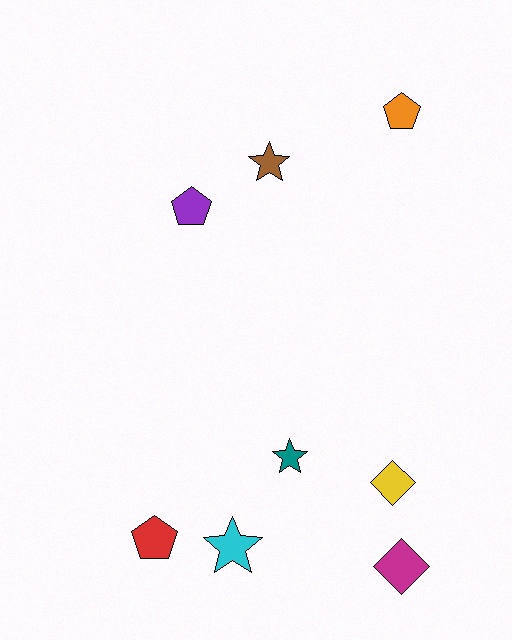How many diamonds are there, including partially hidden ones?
There are 2 diamonds.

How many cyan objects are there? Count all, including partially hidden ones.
There is 1 cyan object.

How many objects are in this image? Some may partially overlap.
There are 8 objects.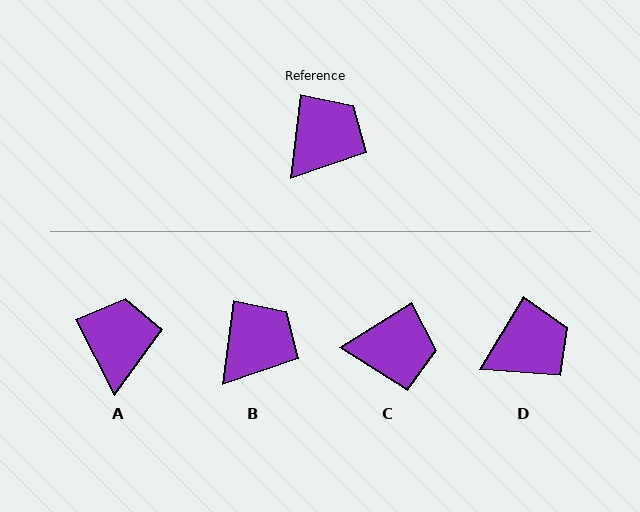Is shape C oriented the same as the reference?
No, it is off by about 51 degrees.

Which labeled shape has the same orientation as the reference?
B.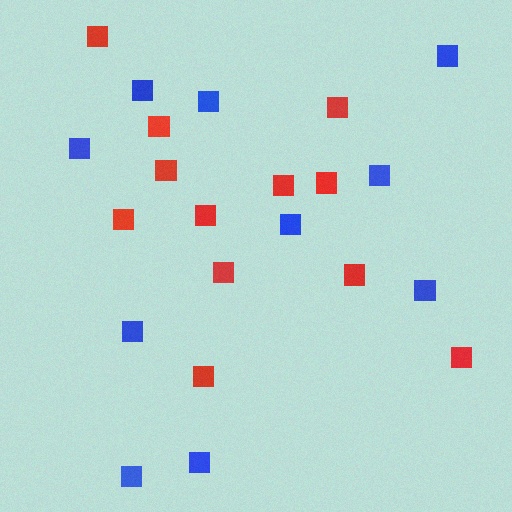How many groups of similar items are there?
There are 2 groups: one group of blue squares (10) and one group of red squares (12).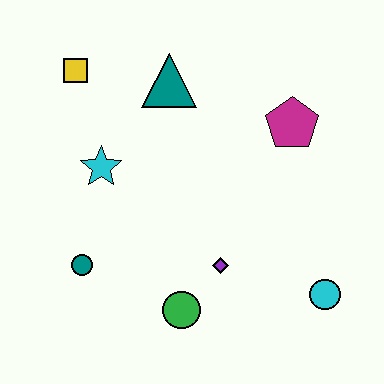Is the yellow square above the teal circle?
Yes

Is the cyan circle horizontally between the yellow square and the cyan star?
No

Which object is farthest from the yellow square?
The cyan circle is farthest from the yellow square.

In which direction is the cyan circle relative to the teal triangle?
The cyan circle is below the teal triangle.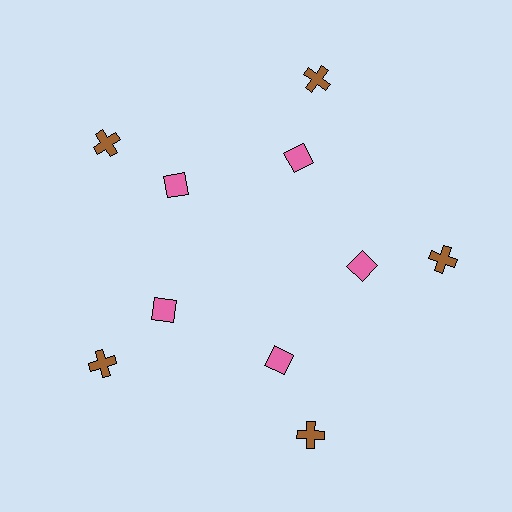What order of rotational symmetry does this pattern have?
This pattern has 5-fold rotational symmetry.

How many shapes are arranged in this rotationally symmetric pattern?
There are 10 shapes, arranged in 5 groups of 2.